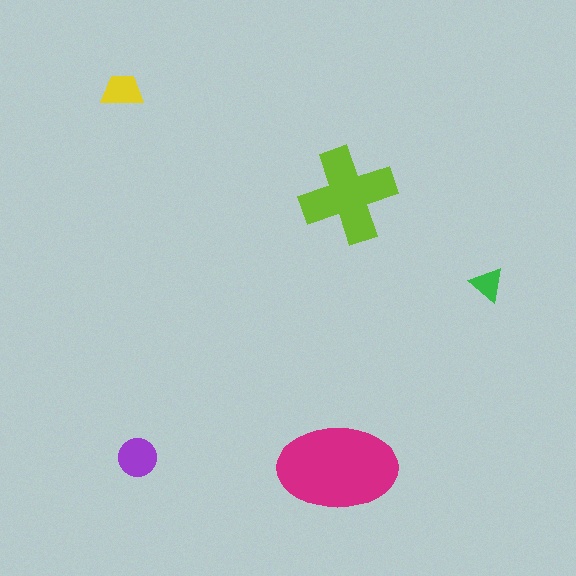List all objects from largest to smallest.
The magenta ellipse, the lime cross, the purple circle, the yellow trapezoid, the green triangle.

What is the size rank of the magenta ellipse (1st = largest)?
1st.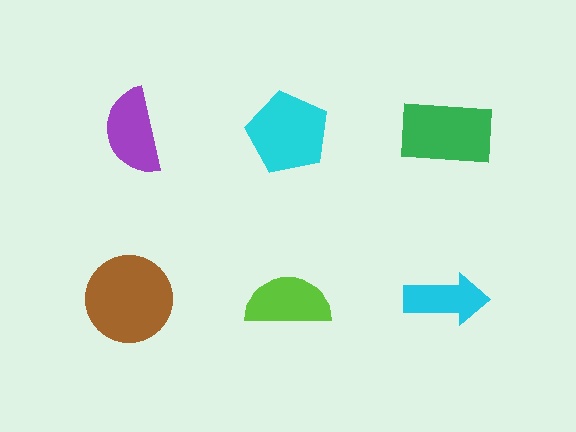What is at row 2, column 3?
A cyan arrow.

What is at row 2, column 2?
A lime semicircle.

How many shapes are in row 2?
3 shapes.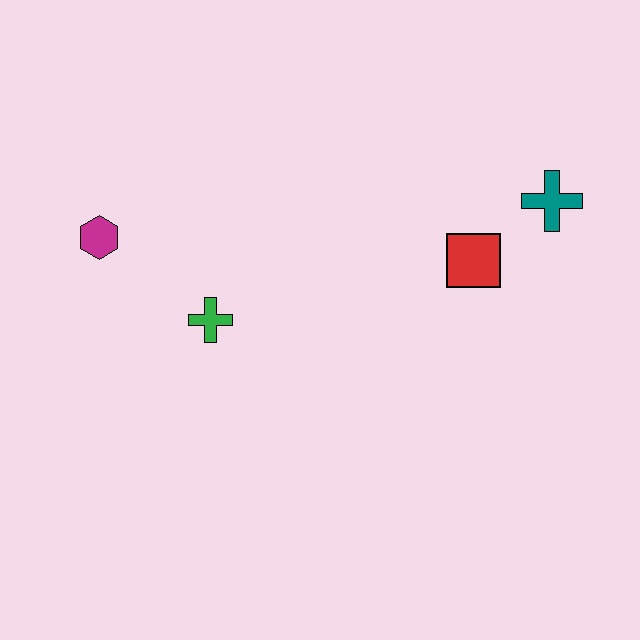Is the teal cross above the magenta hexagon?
Yes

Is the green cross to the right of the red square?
No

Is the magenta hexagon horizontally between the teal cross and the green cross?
No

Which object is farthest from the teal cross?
The magenta hexagon is farthest from the teal cross.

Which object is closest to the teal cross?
The red square is closest to the teal cross.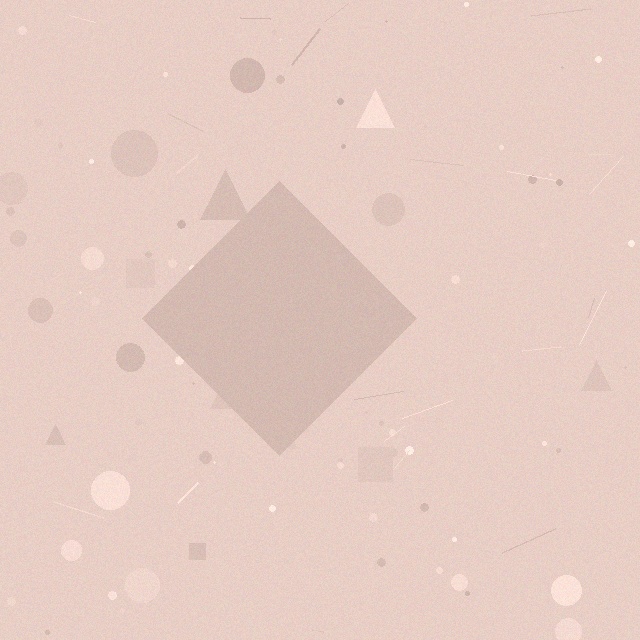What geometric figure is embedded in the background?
A diamond is embedded in the background.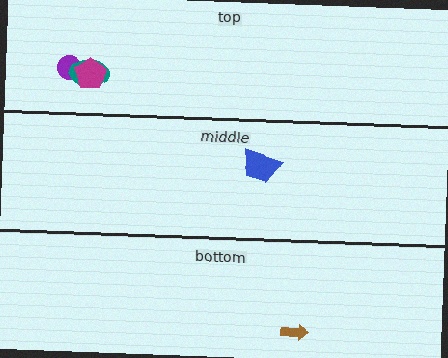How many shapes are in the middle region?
1.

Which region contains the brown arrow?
The bottom region.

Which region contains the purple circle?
The top region.